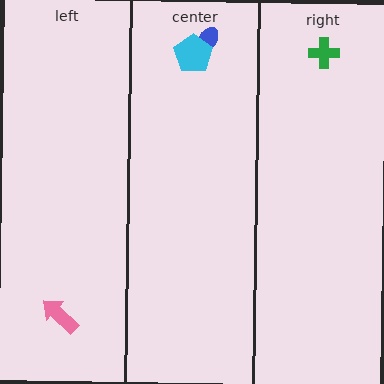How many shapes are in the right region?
1.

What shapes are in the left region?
The pink arrow.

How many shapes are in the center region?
2.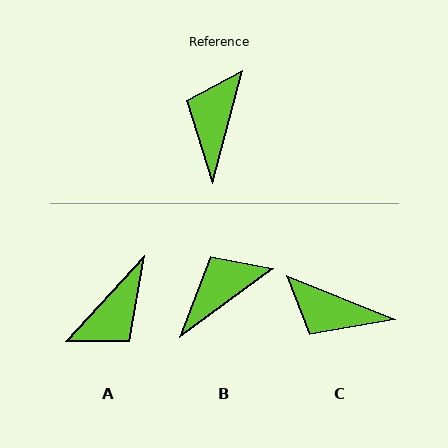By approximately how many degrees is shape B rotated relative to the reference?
Approximately 38 degrees clockwise.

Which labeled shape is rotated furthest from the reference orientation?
A, about 153 degrees away.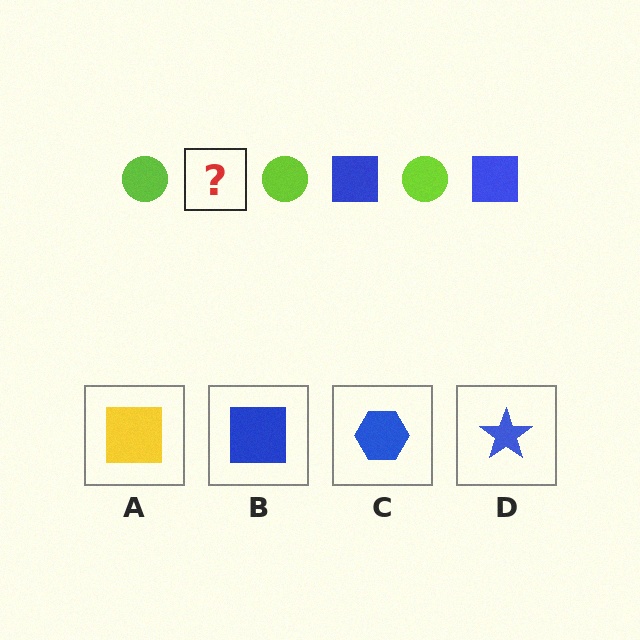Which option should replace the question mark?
Option B.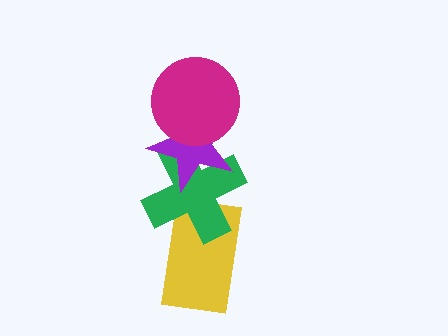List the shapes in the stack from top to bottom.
From top to bottom: the magenta circle, the purple star, the green cross, the yellow rectangle.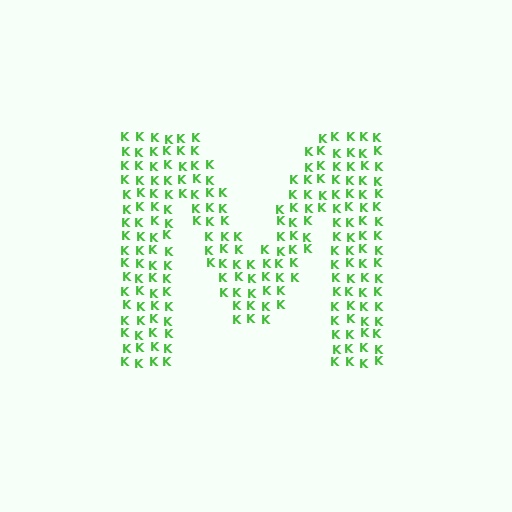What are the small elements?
The small elements are letter K's.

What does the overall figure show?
The overall figure shows the letter M.